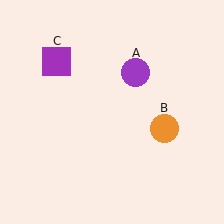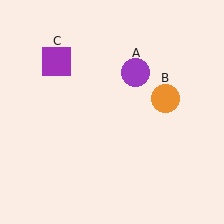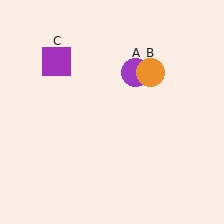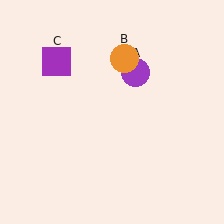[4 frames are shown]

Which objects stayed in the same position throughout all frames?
Purple circle (object A) and purple square (object C) remained stationary.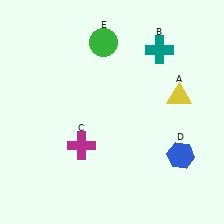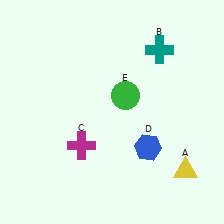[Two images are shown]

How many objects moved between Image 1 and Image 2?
3 objects moved between the two images.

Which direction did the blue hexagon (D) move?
The blue hexagon (D) moved left.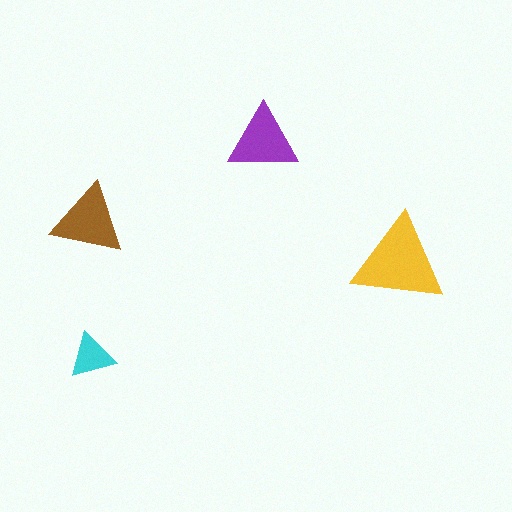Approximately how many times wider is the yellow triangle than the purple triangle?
About 1.5 times wider.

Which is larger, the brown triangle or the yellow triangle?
The yellow one.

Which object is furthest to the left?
The brown triangle is leftmost.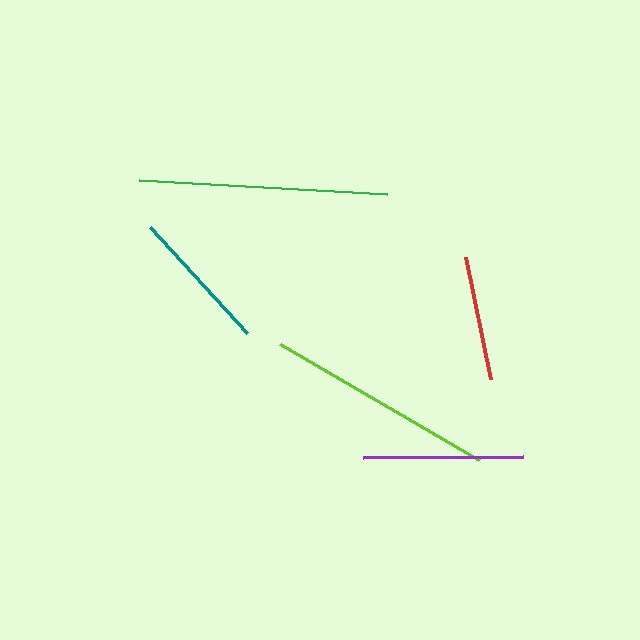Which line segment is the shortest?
The red line is the shortest at approximately 124 pixels.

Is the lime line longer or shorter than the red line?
The lime line is longer than the red line.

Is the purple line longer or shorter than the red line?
The purple line is longer than the red line.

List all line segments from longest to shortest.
From longest to shortest: green, lime, purple, teal, red.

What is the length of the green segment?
The green segment is approximately 248 pixels long.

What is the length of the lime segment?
The lime segment is approximately 230 pixels long.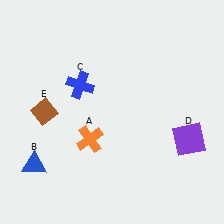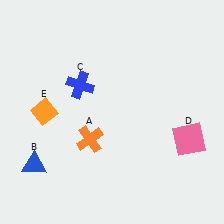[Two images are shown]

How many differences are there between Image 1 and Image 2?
There are 2 differences between the two images.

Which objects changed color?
D changed from purple to pink. E changed from brown to orange.